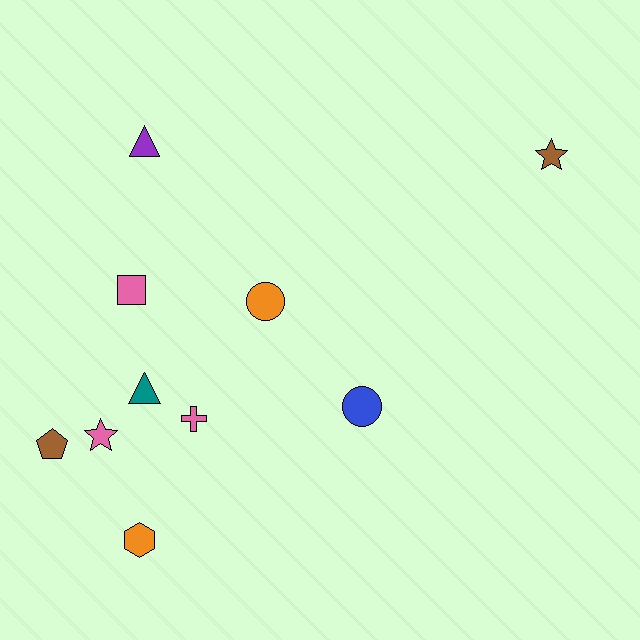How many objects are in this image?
There are 10 objects.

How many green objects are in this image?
There are no green objects.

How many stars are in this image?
There are 2 stars.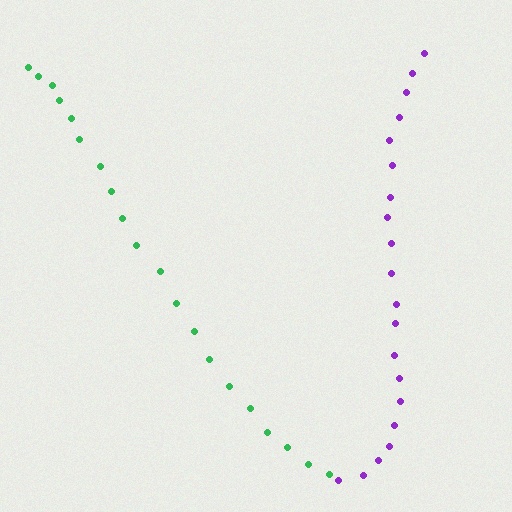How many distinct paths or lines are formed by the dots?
There are 2 distinct paths.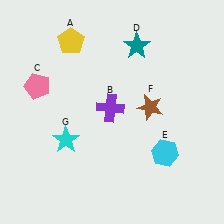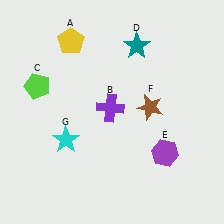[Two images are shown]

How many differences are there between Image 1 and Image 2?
There are 2 differences between the two images.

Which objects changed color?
C changed from pink to lime. E changed from cyan to purple.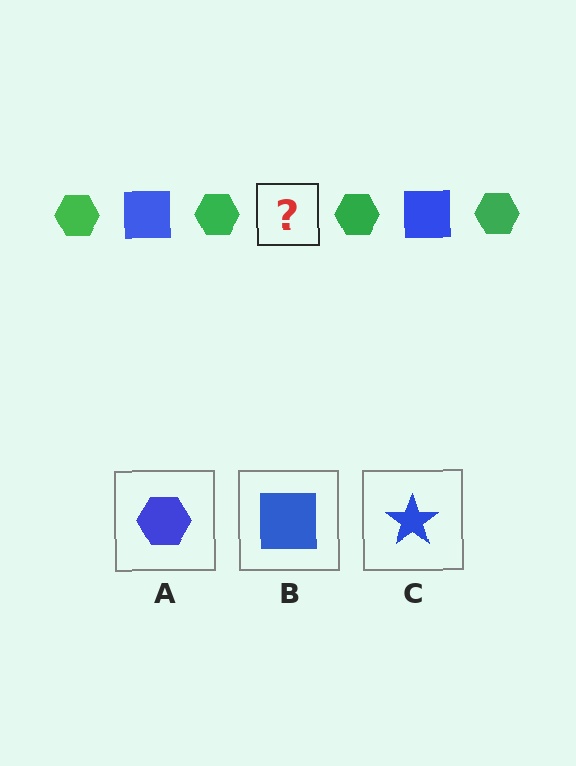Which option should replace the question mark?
Option B.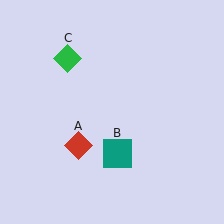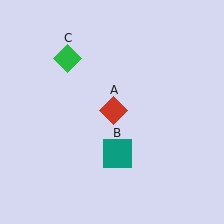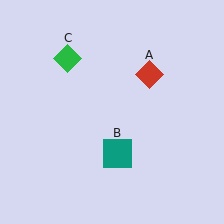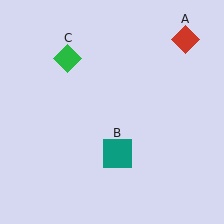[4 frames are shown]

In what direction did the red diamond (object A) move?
The red diamond (object A) moved up and to the right.